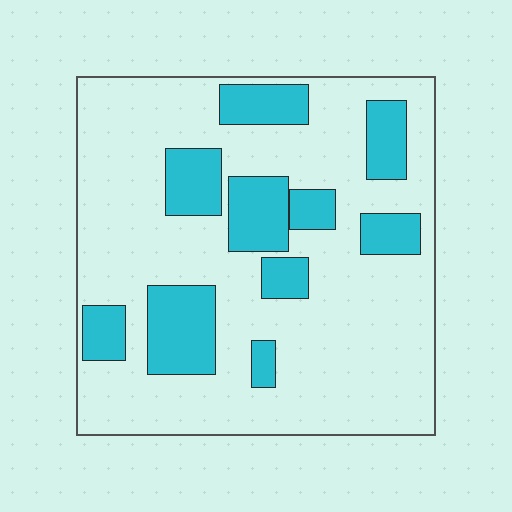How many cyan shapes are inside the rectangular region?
10.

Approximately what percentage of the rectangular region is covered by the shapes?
Approximately 25%.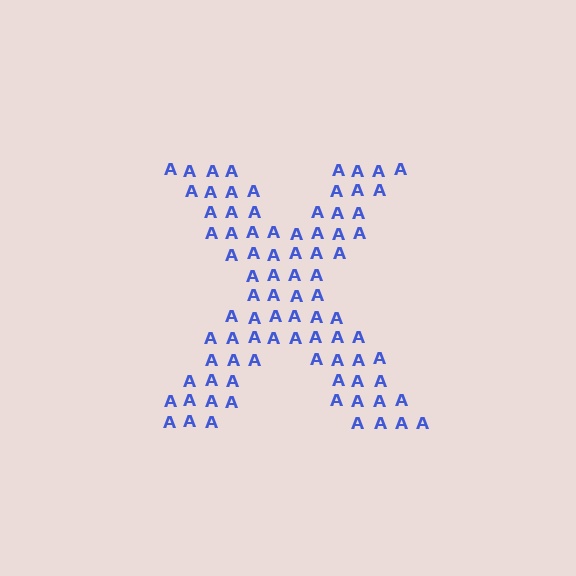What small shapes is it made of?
It is made of small letter A's.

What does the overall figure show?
The overall figure shows the letter X.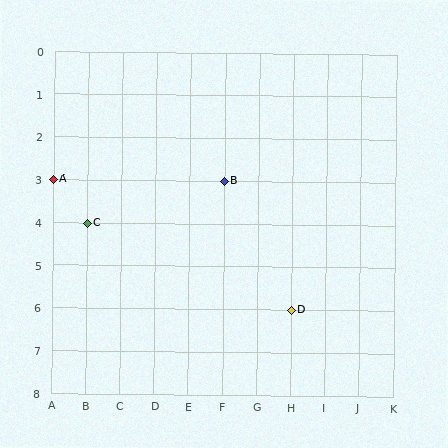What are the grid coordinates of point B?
Point B is at grid coordinates (F, 3).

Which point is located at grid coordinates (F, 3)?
Point B is at (F, 3).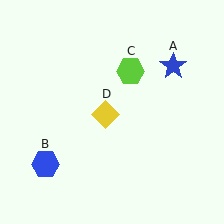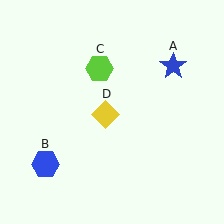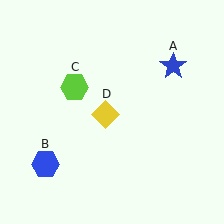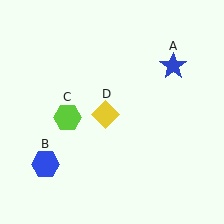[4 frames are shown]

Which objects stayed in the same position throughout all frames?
Blue star (object A) and blue hexagon (object B) and yellow diamond (object D) remained stationary.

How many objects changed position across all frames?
1 object changed position: lime hexagon (object C).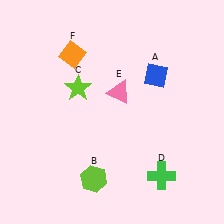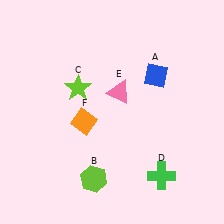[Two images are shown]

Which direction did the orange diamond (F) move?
The orange diamond (F) moved down.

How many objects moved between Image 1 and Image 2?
1 object moved between the two images.